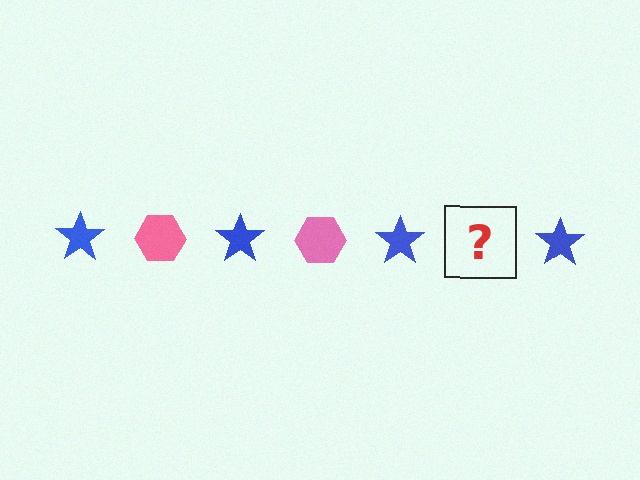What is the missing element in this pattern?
The missing element is a pink hexagon.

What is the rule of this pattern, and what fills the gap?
The rule is that the pattern alternates between blue star and pink hexagon. The gap should be filled with a pink hexagon.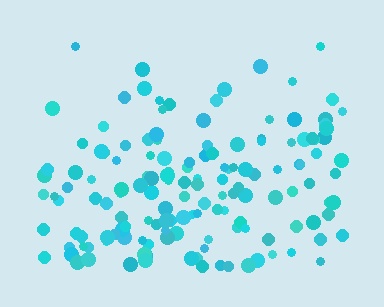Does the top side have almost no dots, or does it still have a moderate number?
Still a moderate number, just noticeably fewer than the bottom.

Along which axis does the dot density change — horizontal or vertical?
Vertical.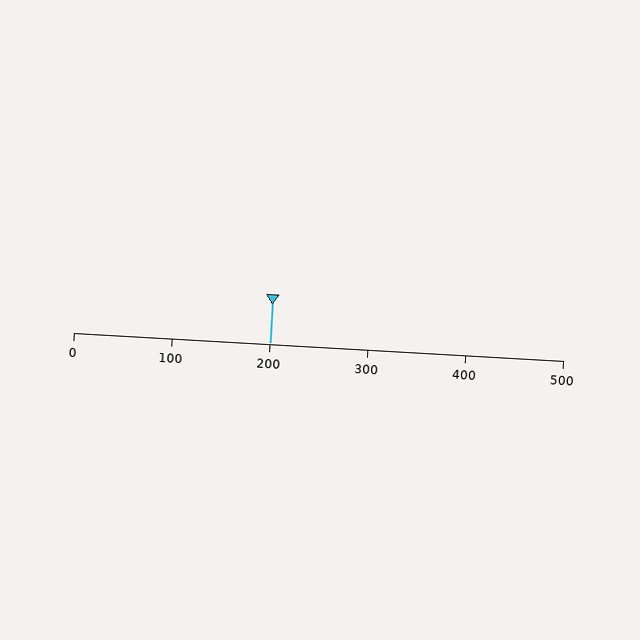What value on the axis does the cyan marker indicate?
The marker indicates approximately 200.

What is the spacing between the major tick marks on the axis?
The major ticks are spaced 100 apart.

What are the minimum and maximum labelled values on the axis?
The axis runs from 0 to 500.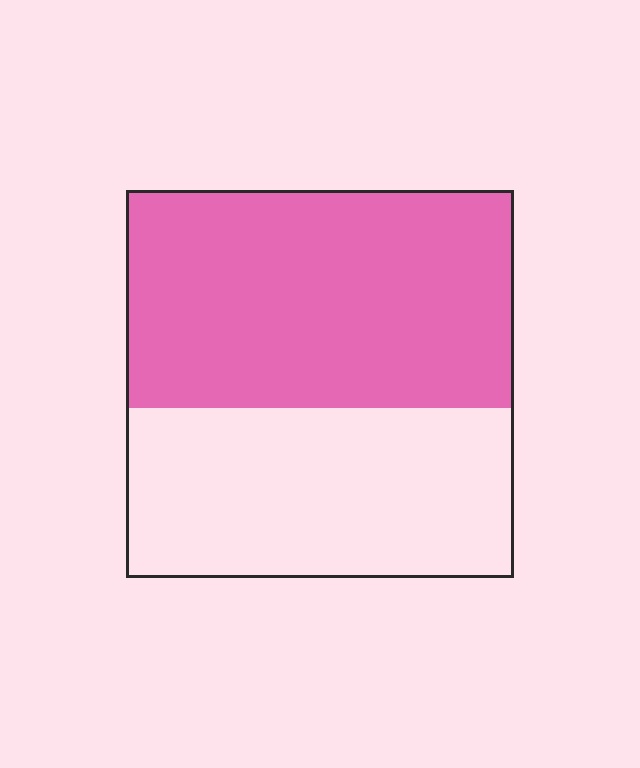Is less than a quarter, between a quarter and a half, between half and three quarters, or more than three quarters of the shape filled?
Between half and three quarters.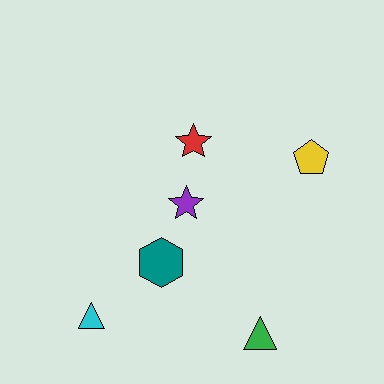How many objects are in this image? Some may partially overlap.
There are 6 objects.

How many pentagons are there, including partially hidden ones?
There is 1 pentagon.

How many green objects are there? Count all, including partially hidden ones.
There is 1 green object.